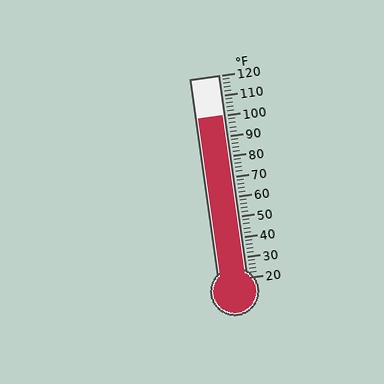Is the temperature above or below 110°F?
The temperature is below 110°F.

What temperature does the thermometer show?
The thermometer shows approximately 100°F.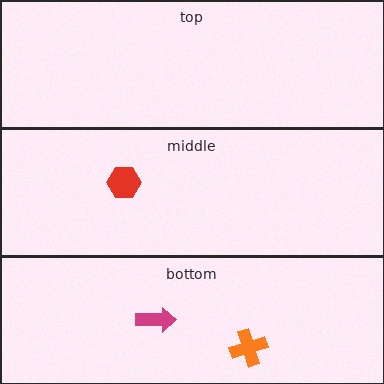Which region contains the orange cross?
The bottom region.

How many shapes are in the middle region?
1.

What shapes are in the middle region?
The red hexagon.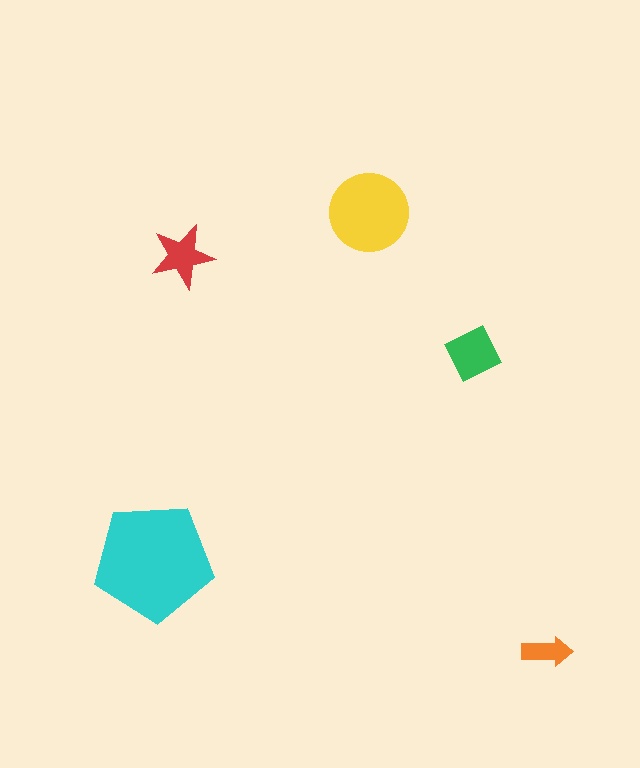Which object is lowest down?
The orange arrow is bottommost.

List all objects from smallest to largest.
The orange arrow, the red star, the green square, the yellow circle, the cyan pentagon.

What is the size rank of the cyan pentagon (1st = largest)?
1st.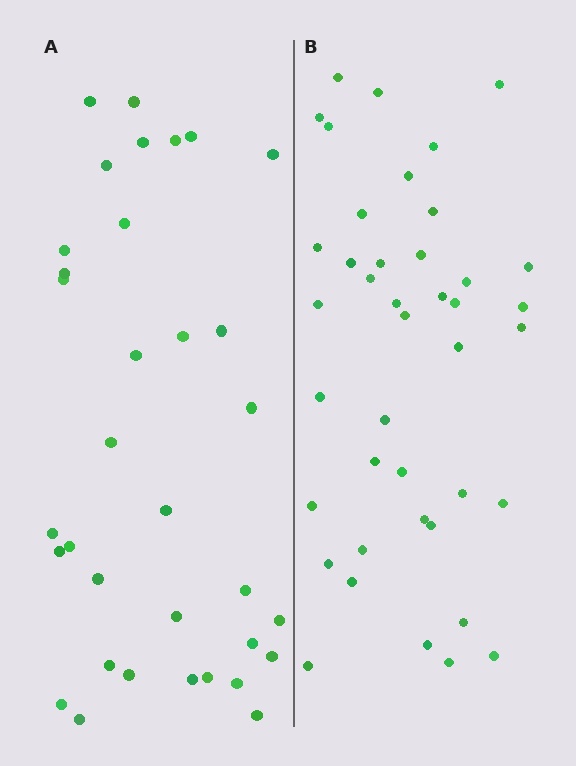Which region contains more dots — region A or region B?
Region B (the right region) has more dots.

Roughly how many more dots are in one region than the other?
Region B has roughly 8 or so more dots than region A.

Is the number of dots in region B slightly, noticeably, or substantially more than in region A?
Region B has only slightly more — the two regions are fairly close. The ratio is roughly 1.2 to 1.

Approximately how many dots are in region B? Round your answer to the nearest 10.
About 40 dots. (The exact count is 41, which rounds to 40.)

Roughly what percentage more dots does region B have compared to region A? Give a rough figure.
About 20% more.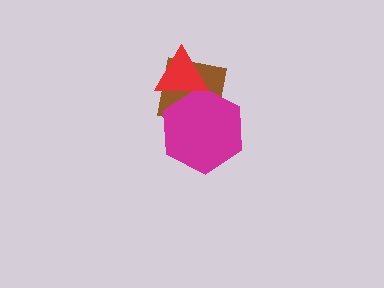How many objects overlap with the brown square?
2 objects overlap with the brown square.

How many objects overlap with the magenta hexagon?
2 objects overlap with the magenta hexagon.